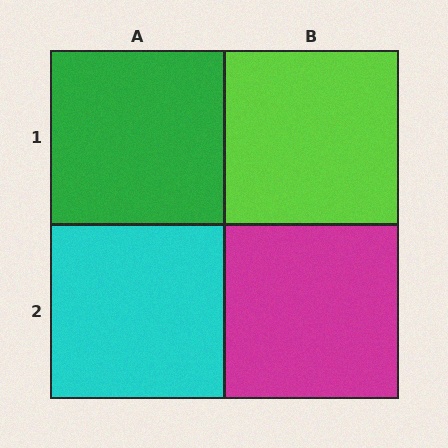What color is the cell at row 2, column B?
Magenta.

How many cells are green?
1 cell is green.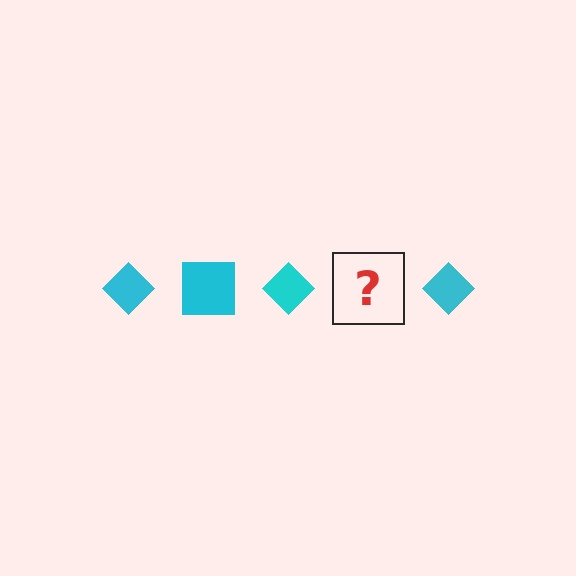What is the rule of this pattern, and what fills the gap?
The rule is that the pattern cycles through diamond, square shapes in cyan. The gap should be filled with a cyan square.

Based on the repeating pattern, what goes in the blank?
The blank should be a cyan square.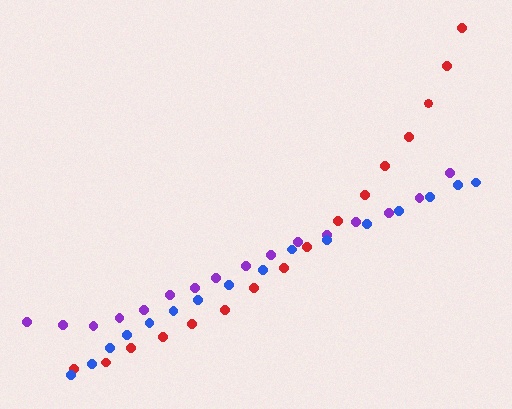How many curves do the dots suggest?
There are 3 distinct paths.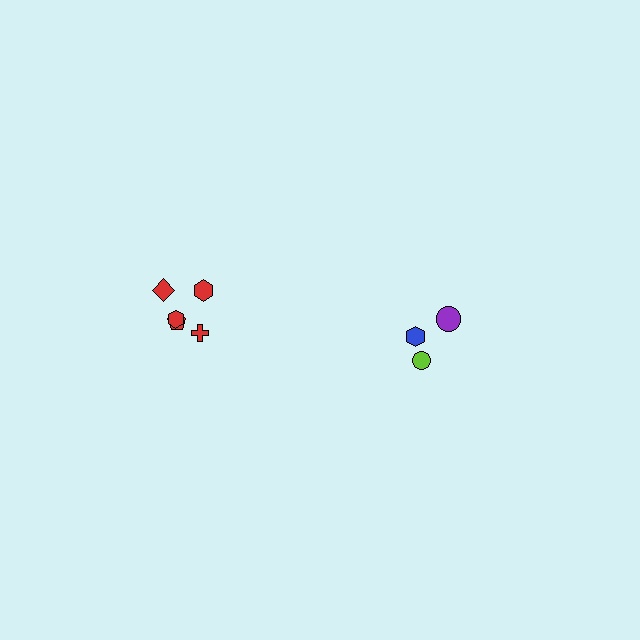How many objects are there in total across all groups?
There are 8 objects.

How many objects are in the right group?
There are 3 objects.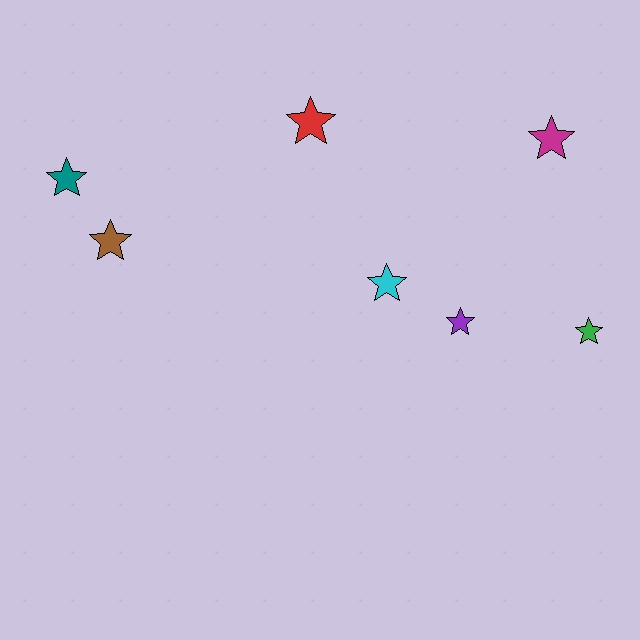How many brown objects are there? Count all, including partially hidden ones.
There is 1 brown object.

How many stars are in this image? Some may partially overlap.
There are 7 stars.